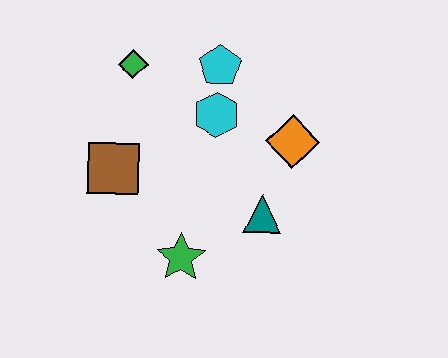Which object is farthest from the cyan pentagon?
The green star is farthest from the cyan pentagon.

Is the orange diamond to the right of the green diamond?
Yes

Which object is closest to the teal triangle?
The orange diamond is closest to the teal triangle.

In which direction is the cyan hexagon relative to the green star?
The cyan hexagon is above the green star.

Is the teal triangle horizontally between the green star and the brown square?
No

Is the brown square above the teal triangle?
Yes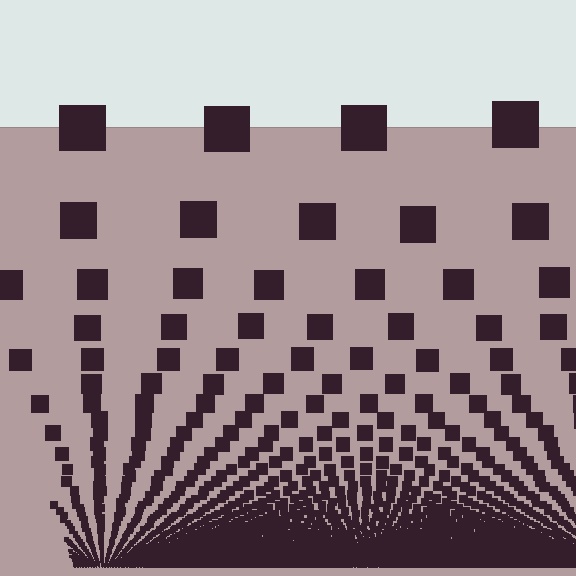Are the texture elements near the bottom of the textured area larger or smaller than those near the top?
Smaller. The gradient is inverted — elements near the bottom are smaller and denser.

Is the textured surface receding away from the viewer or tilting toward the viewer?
The surface appears to tilt toward the viewer. Texture elements get larger and sparser toward the top.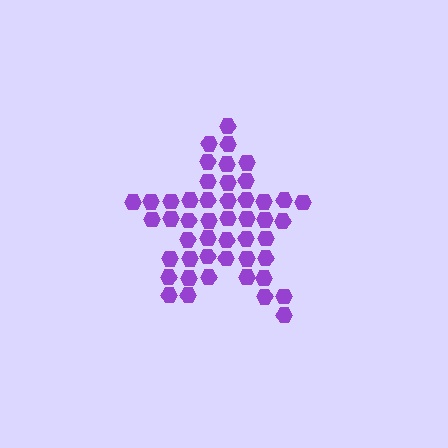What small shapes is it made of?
It is made of small hexagons.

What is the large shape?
The large shape is a star.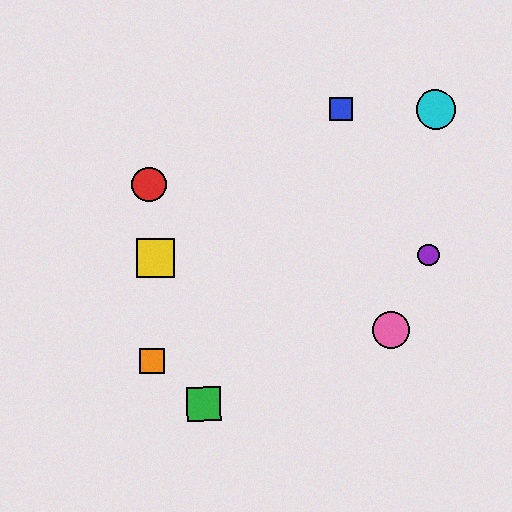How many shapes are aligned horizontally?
2 shapes (the yellow square, the purple circle) are aligned horizontally.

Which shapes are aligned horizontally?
The yellow square, the purple circle are aligned horizontally.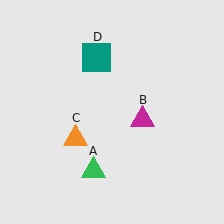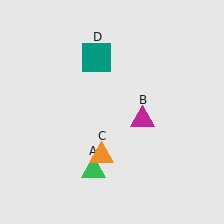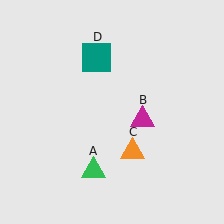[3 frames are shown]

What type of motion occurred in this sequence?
The orange triangle (object C) rotated counterclockwise around the center of the scene.